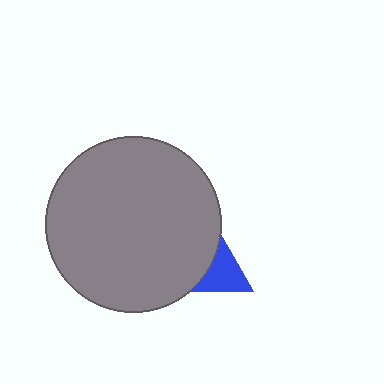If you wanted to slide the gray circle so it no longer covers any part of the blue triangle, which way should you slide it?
Slide it left — that is the most direct way to separate the two shapes.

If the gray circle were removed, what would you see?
You would see the complete blue triangle.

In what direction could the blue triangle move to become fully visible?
The blue triangle could move right. That would shift it out from behind the gray circle entirely.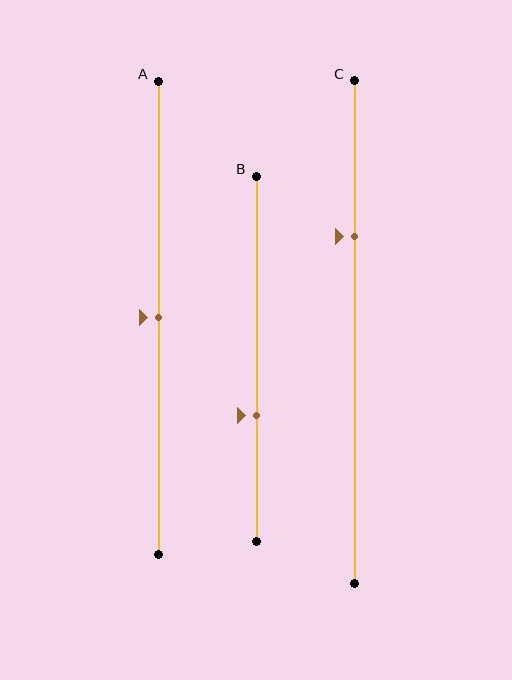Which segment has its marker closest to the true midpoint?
Segment A has its marker closest to the true midpoint.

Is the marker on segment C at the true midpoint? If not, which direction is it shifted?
No, the marker on segment C is shifted upward by about 19% of the segment length.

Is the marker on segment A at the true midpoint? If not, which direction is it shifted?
Yes, the marker on segment A is at the true midpoint.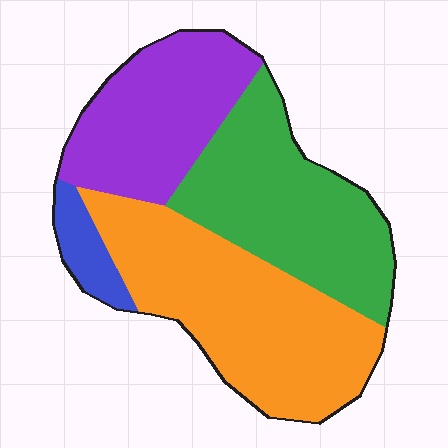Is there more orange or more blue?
Orange.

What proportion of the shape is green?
Green covers 31% of the shape.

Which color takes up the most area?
Orange, at roughly 40%.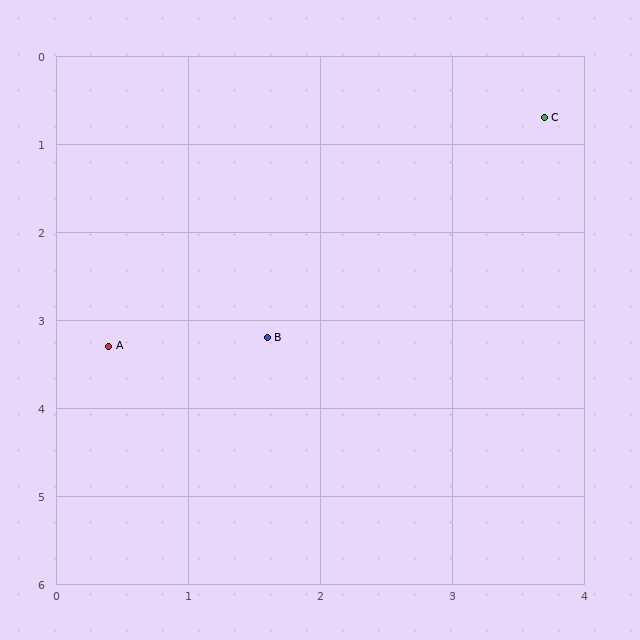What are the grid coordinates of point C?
Point C is at approximately (3.7, 0.7).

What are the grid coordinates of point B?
Point B is at approximately (1.6, 3.2).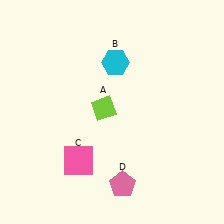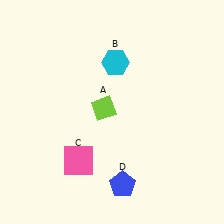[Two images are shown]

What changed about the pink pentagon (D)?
In Image 1, D is pink. In Image 2, it changed to blue.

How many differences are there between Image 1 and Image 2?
There is 1 difference between the two images.